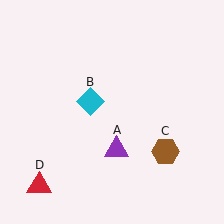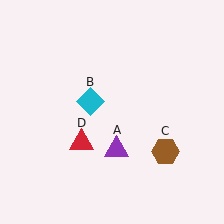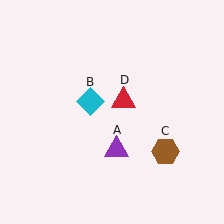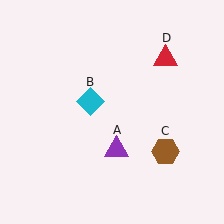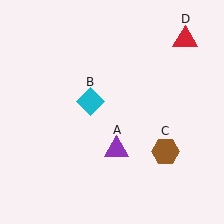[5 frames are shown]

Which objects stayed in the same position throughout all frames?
Purple triangle (object A) and cyan diamond (object B) and brown hexagon (object C) remained stationary.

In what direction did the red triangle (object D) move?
The red triangle (object D) moved up and to the right.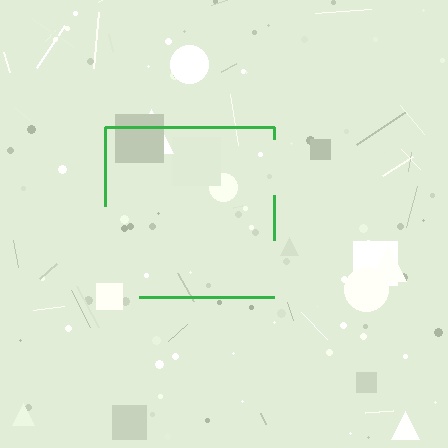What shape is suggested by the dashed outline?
The dashed outline suggests a square.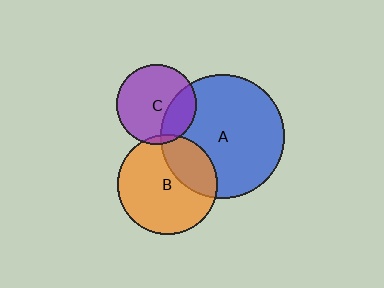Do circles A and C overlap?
Yes.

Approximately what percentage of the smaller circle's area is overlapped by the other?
Approximately 25%.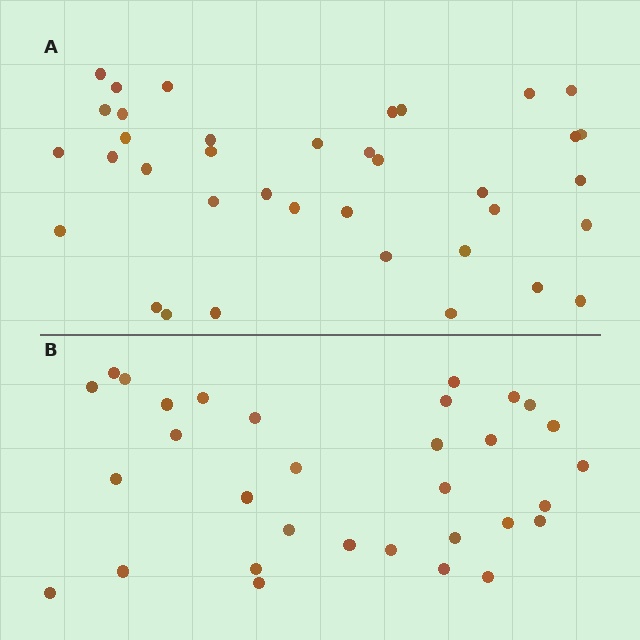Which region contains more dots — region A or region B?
Region A (the top region) has more dots.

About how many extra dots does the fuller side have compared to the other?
Region A has about 5 more dots than region B.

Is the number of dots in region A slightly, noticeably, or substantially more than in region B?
Region A has only slightly more — the two regions are fairly close. The ratio is roughly 1.2 to 1.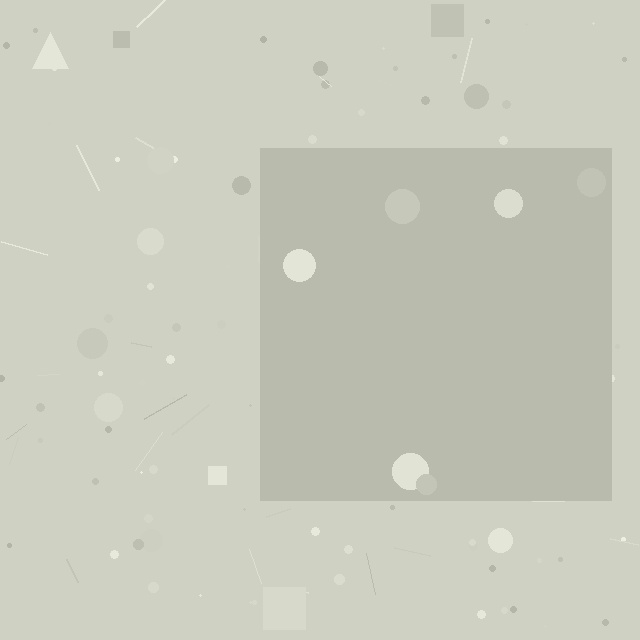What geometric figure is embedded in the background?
A square is embedded in the background.